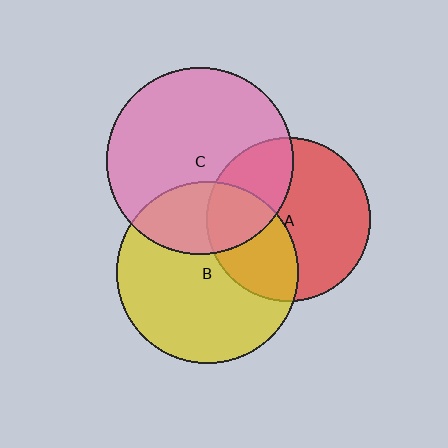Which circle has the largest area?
Circle C (pink).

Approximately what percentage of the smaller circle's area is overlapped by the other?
Approximately 30%.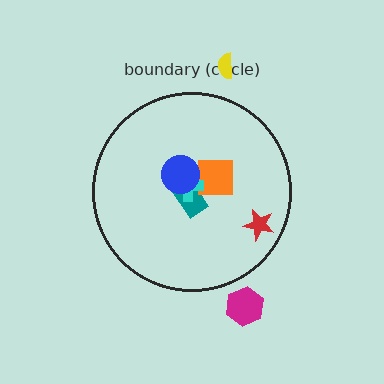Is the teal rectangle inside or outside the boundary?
Inside.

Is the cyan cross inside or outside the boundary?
Inside.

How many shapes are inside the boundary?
5 inside, 2 outside.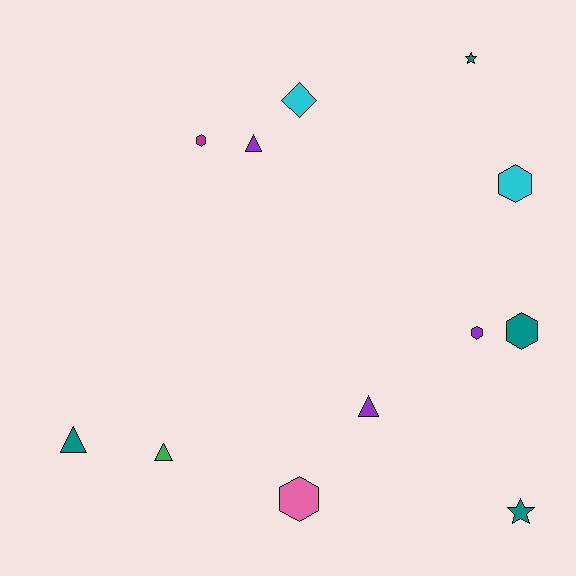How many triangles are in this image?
There are 4 triangles.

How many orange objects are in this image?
There are no orange objects.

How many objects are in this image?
There are 12 objects.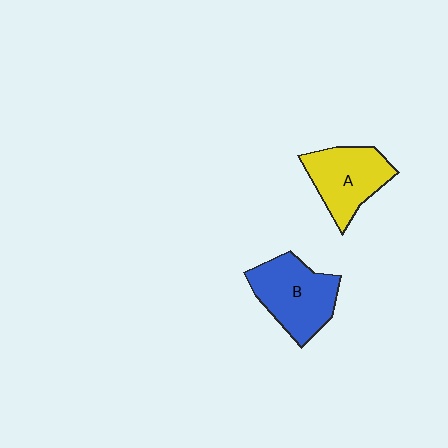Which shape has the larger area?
Shape B (blue).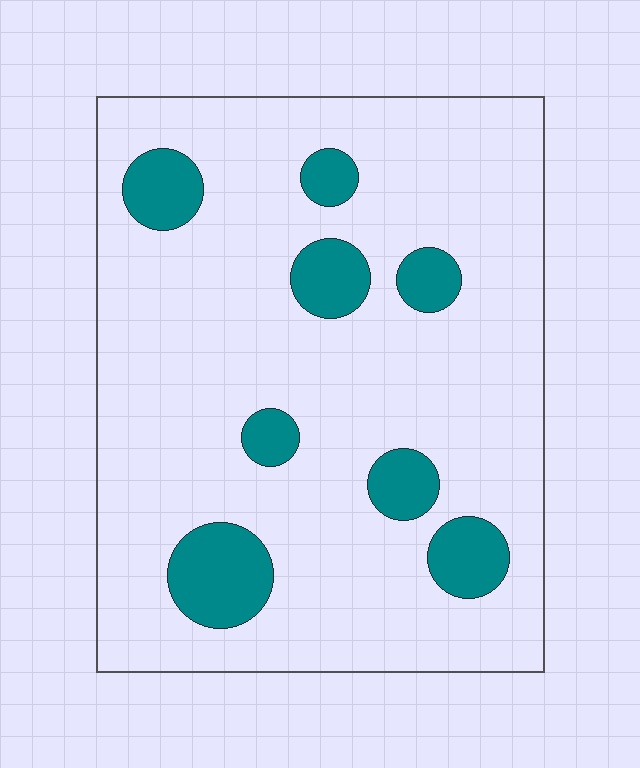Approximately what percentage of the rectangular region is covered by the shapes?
Approximately 15%.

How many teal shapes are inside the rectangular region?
8.